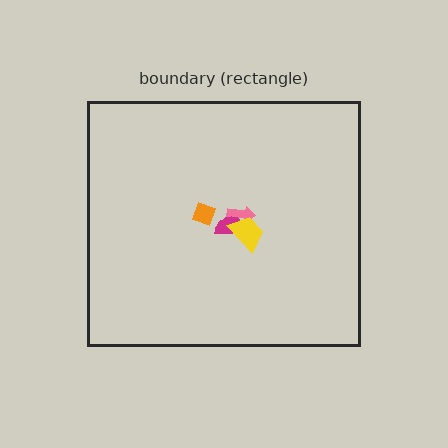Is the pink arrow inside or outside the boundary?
Inside.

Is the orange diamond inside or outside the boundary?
Inside.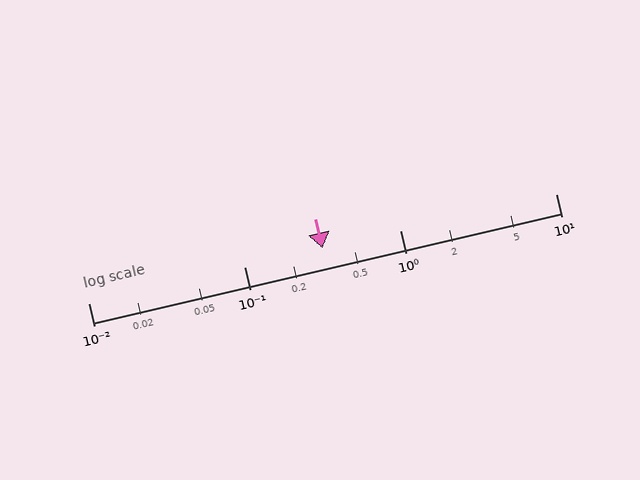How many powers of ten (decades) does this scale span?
The scale spans 3 decades, from 0.01 to 10.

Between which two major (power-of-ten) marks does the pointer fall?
The pointer is between 0.1 and 1.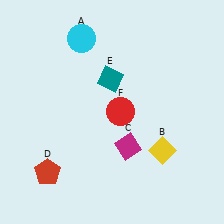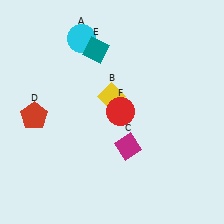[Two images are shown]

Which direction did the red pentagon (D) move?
The red pentagon (D) moved up.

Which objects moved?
The objects that moved are: the yellow diamond (B), the red pentagon (D), the teal diamond (E).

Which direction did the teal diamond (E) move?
The teal diamond (E) moved up.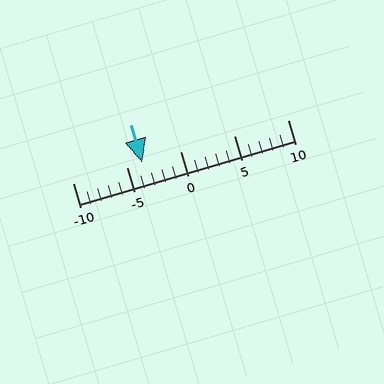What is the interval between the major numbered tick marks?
The major tick marks are spaced 5 units apart.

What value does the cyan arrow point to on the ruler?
The cyan arrow points to approximately -4.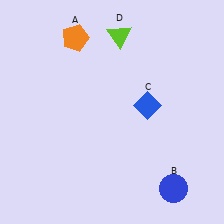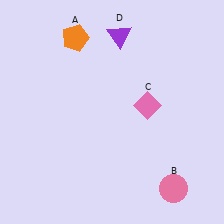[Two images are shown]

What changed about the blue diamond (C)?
In Image 1, C is blue. In Image 2, it changed to pink.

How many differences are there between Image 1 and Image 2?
There are 3 differences between the two images.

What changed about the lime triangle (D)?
In Image 1, D is lime. In Image 2, it changed to purple.